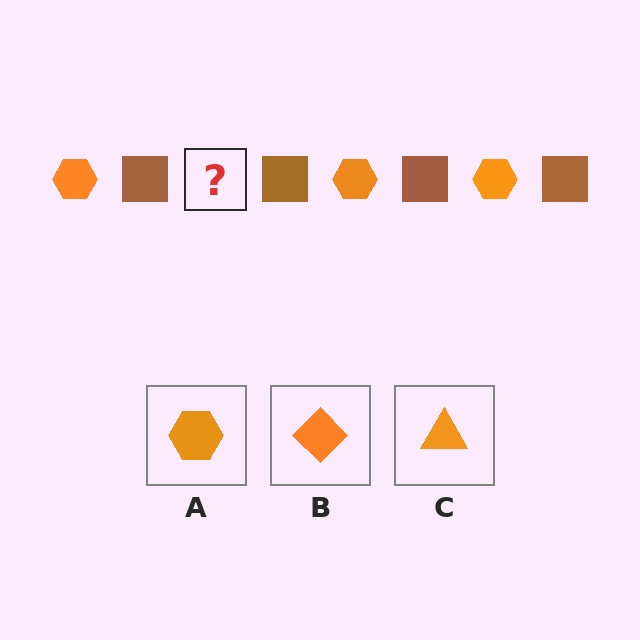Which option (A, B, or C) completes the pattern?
A.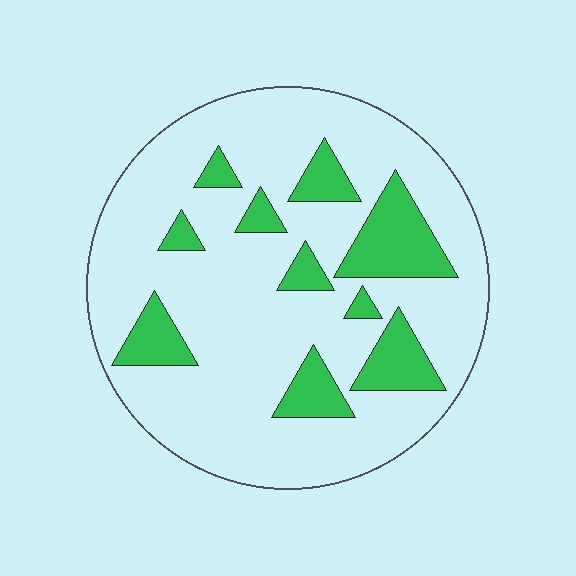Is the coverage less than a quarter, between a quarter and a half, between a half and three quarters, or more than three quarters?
Less than a quarter.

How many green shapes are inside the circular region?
10.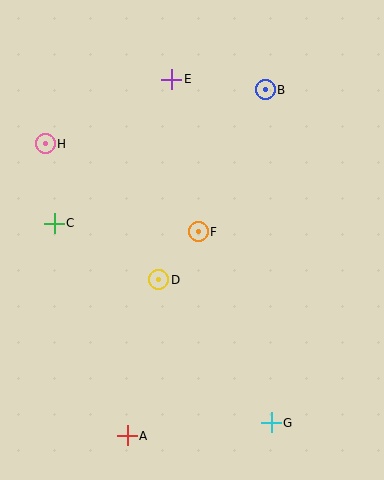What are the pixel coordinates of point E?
Point E is at (172, 79).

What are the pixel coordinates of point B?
Point B is at (265, 90).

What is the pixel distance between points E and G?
The distance between E and G is 358 pixels.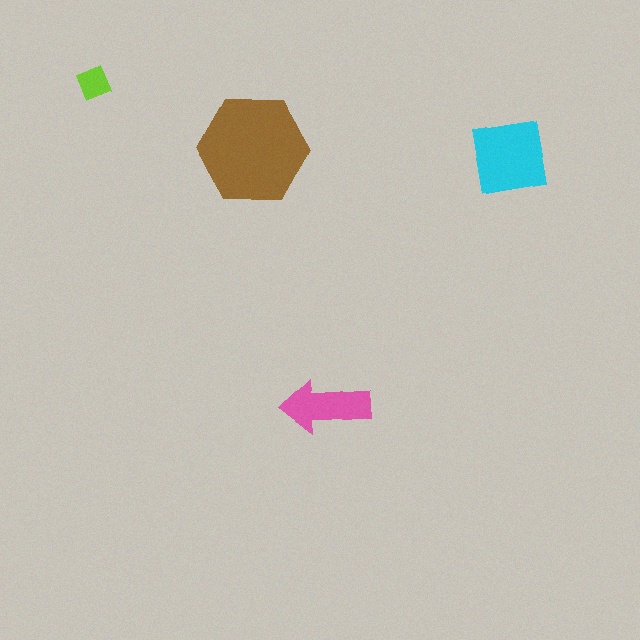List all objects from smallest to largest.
The lime diamond, the pink arrow, the cyan square, the brown hexagon.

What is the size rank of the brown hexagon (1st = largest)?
1st.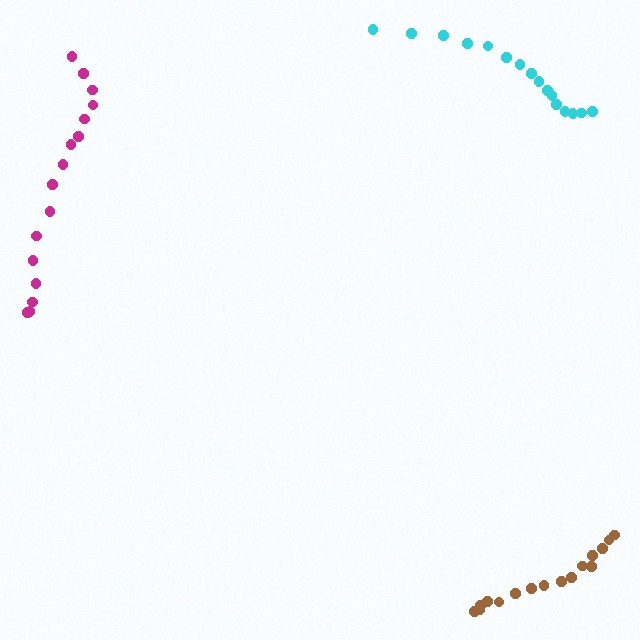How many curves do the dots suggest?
There are 3 distinct paths.